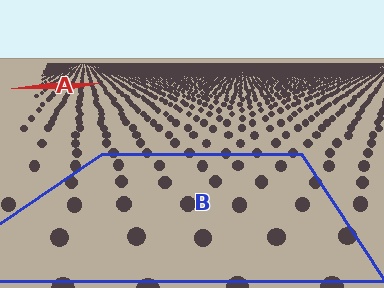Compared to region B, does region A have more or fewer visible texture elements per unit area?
Region A has more texture elements per unit area — they are packed more densely because it is farther away.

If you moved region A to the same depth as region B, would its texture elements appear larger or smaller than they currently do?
They would appear larger. At a closer depth, the same texture elements are projected at a bigger on-screen size.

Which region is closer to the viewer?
Region B is closer. The texture elements there are larger and more spread out.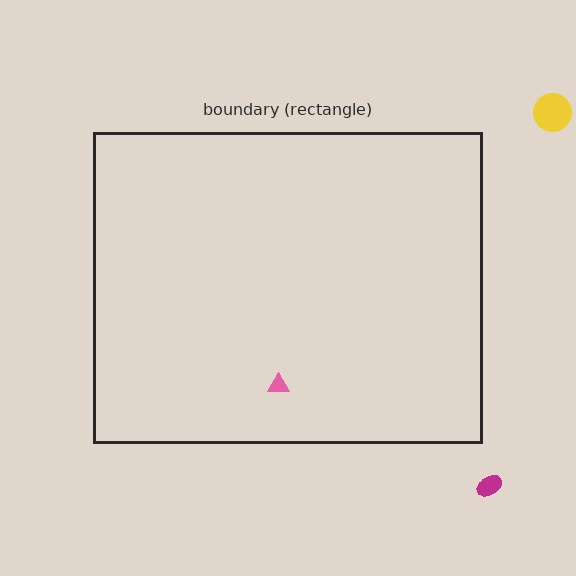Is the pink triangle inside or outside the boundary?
Inside.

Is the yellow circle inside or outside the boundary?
Outside.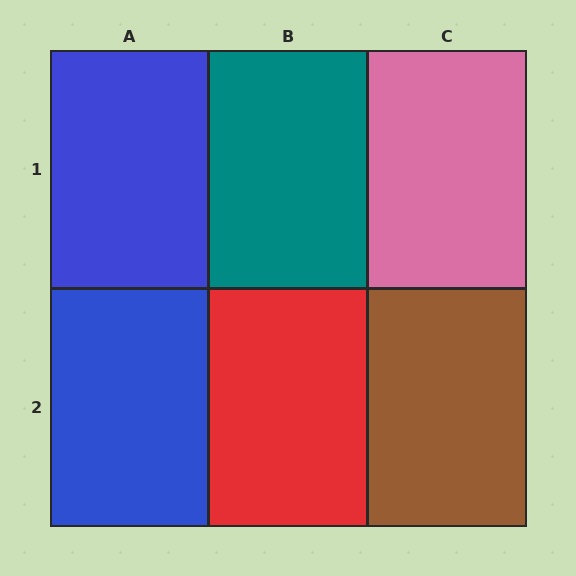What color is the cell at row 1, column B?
Teal.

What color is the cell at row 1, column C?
Pink.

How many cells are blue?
2 cells are blue.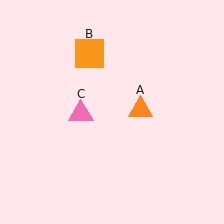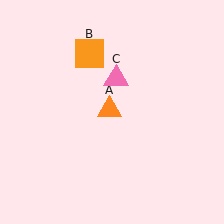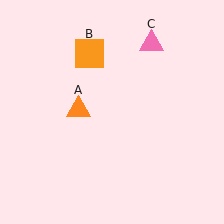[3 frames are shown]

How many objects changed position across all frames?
2 objects changed position: orange triangle (object A), pink triangle (object C).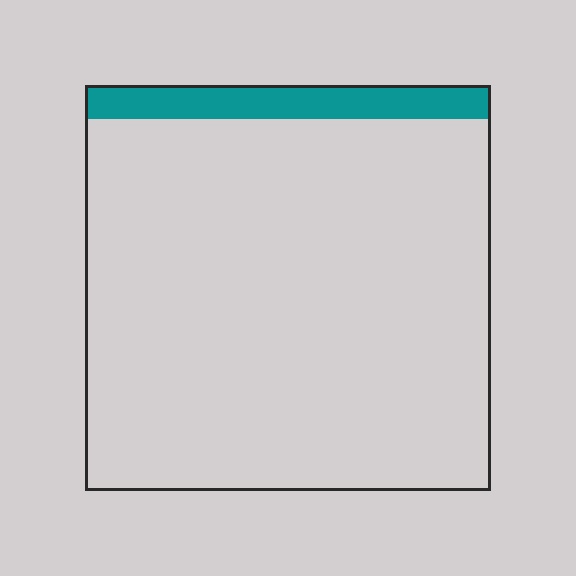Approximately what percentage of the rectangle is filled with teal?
Approximately 10%.